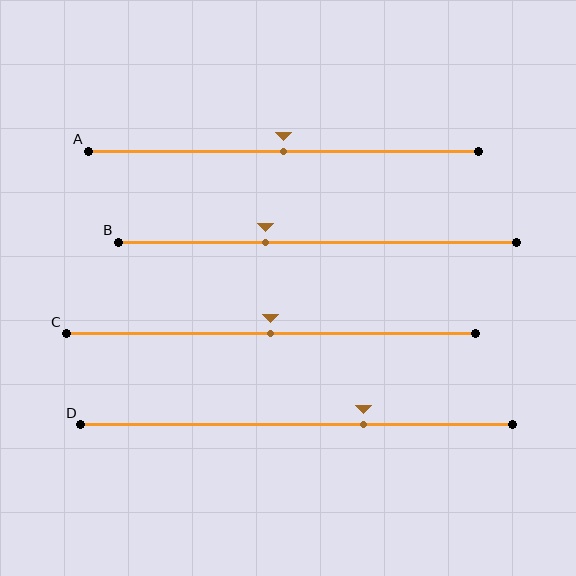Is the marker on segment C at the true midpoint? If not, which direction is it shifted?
Yes, the marker on segment C is at the true midpoint.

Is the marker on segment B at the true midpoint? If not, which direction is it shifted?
No, the marker on segment B is shifted to the left by about 13% of the segment length.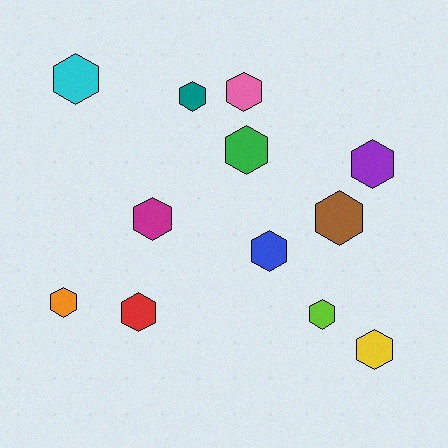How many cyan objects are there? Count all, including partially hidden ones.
There is 1 cyan object.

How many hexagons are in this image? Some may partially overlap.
There are 12 hexagons.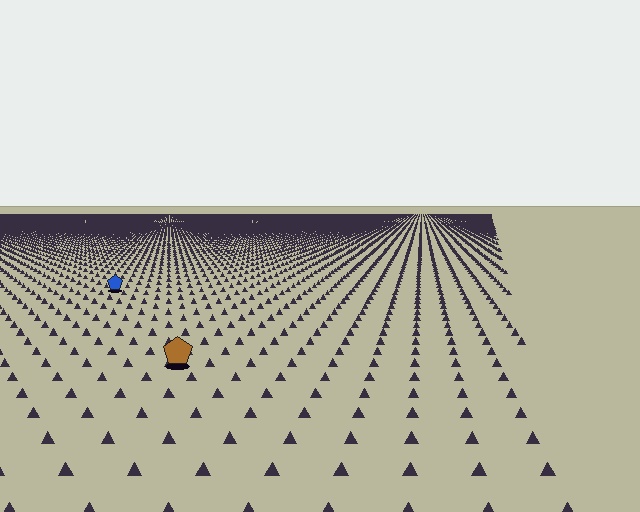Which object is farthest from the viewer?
The blue pentagon is farthest from the viewer. It appears smaller and the ground texture around it is denser.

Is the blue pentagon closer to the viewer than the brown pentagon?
No. The brown pentagon is closer — you can tell from the texture gradient: the ground texture is coarser near it.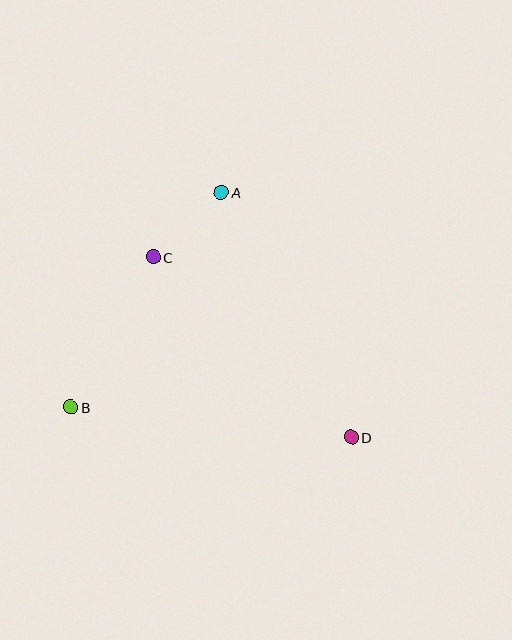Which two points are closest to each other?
Points A and C are closest to each other.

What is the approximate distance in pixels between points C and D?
The distance between C and D is approximately 267 pixels.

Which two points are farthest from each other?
Points B and D are farthest from each other.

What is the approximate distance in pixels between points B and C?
The distance between B and C is approximately 172 pixels.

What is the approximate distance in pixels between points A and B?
The distance between A and B is approximately 263 pixels.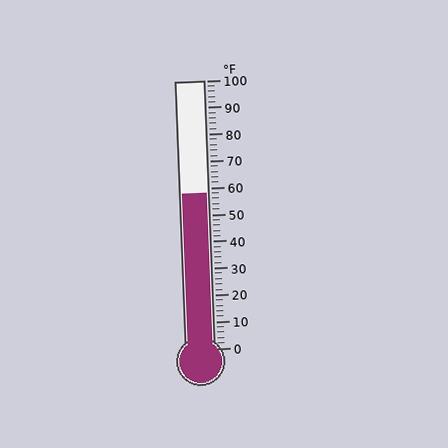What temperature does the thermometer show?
The thermometer shows approximately 58°F.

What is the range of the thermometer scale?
The thermometer scale ranges from 0°F to 100°F.